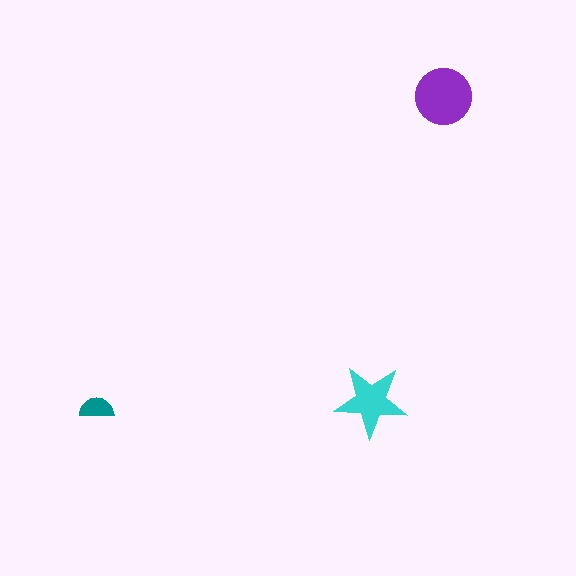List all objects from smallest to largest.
The teal semicircle, the cyan star, the purple circle.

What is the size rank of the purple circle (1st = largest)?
1st.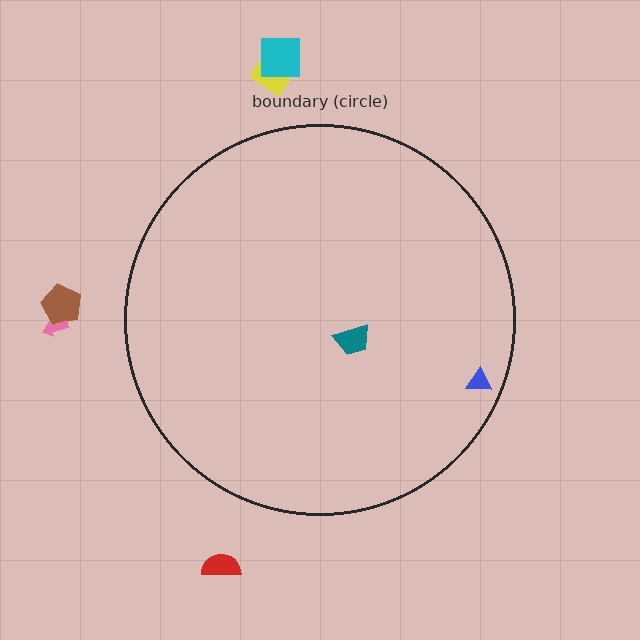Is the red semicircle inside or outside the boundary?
Outside.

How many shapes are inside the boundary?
2 inside, 5 outside.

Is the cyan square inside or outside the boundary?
Outside.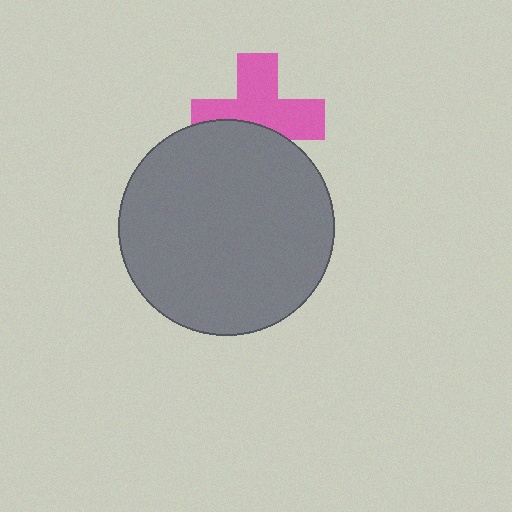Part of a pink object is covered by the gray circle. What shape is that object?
It is a cross.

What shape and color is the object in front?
The object in front is a gray circle.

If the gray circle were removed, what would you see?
You would see the complete pink cross.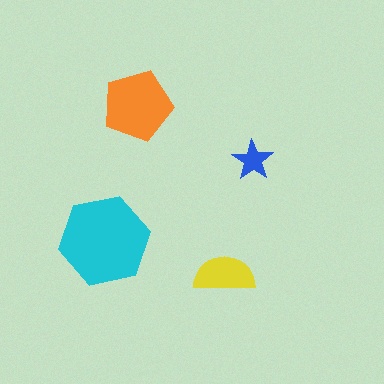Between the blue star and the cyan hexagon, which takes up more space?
The cyan hexagon.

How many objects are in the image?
There are 4 objects in the image.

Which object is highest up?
The orange pentagon is topmost.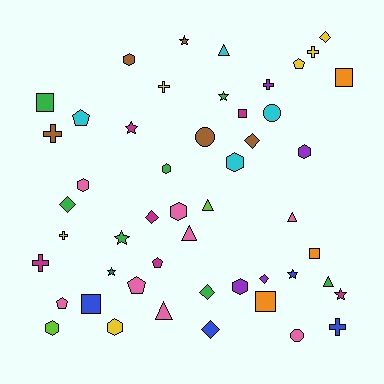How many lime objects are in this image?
There are 2 lime objects.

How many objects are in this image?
There are 50 objects.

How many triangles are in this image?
There are 6 triangles.